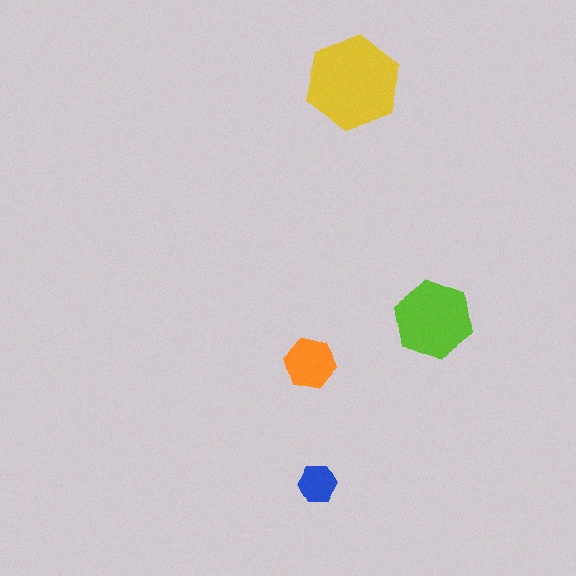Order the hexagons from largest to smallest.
the yellow one, the lime one, the orange one, the blue one.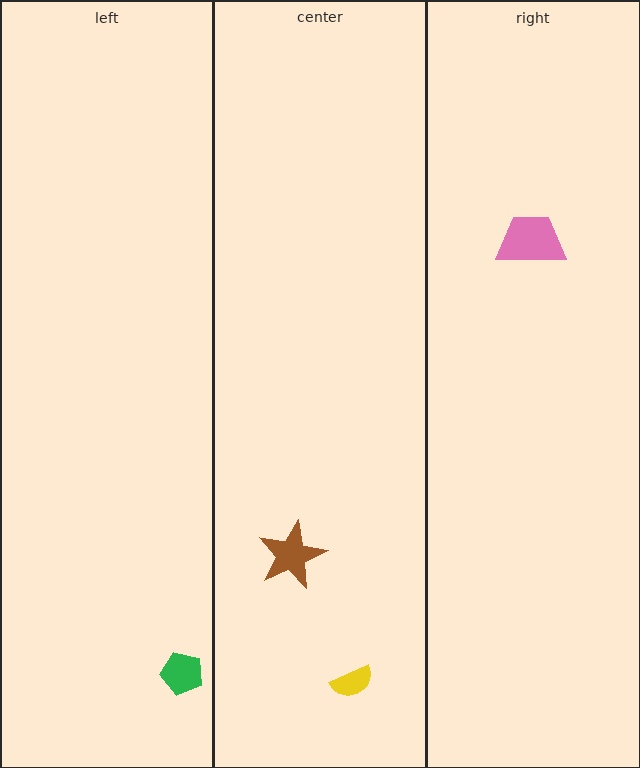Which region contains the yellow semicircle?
The center region.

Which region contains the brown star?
The center region.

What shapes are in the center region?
The brown star, the yellow semicircle.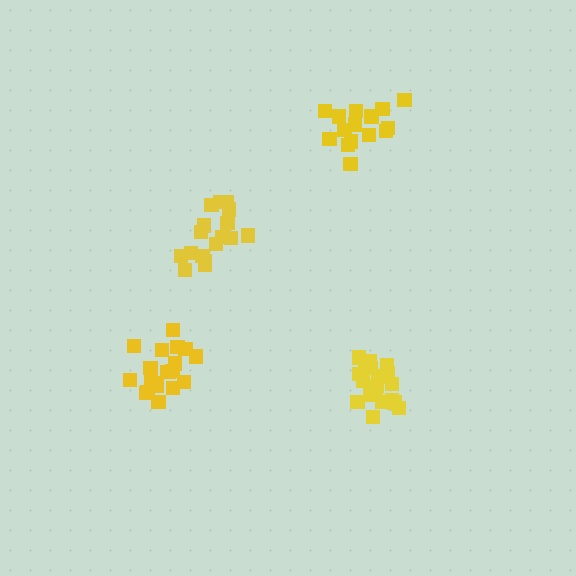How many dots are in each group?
Group 1: 17 dots, Group 2: 20 dots, Group 3: 20 dots, Group 4: 16 dots (73 total).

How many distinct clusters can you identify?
There are 4 distinct clusters.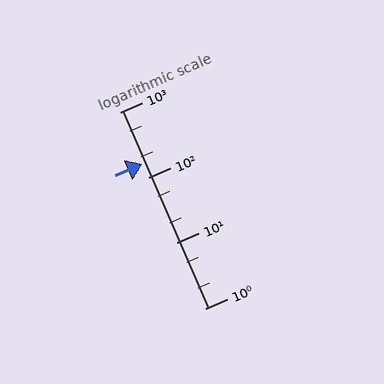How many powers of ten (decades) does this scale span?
The scale spans 3 decades, from 1 to 1000.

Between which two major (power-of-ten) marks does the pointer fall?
The pointer is between 100 and 1000.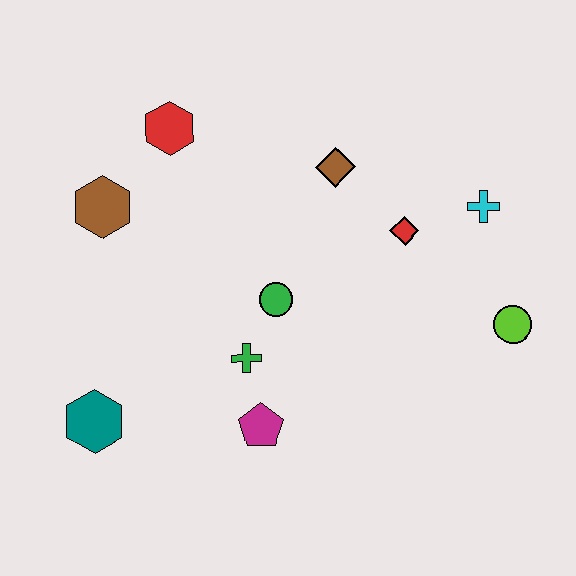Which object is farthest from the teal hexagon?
The cyan cross is farthest from the teal hexagon.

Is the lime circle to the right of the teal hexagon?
Yes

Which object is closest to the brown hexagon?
The red hexagon is closest to the brown hexagon.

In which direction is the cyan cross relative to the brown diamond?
The cyan cross is to the right of the brown diamond.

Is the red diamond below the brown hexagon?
Yes